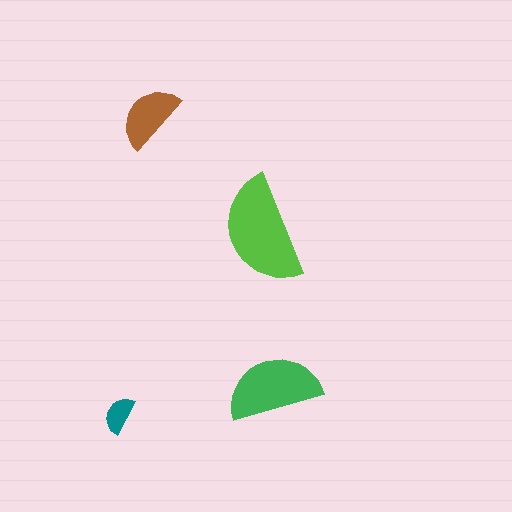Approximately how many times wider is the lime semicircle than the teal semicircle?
About 3 times wider.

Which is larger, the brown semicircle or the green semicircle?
The green one.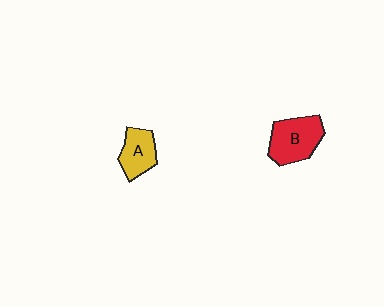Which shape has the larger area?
Shape B (red).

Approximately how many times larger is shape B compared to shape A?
Approximately 1.4 times.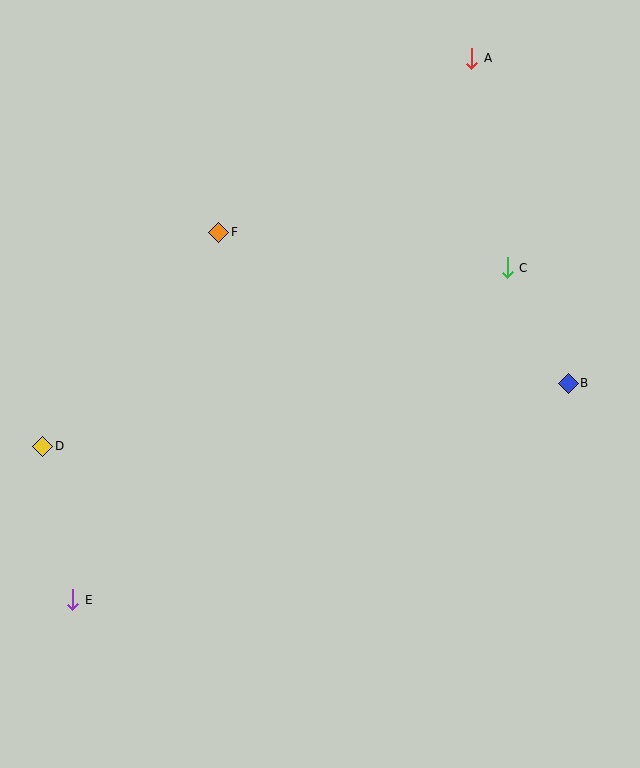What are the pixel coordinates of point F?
Point F is at (219, 232).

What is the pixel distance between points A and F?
The distance between A and F is 307 pixels.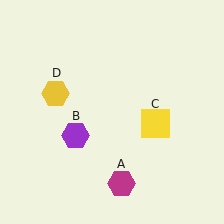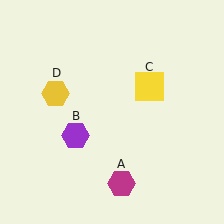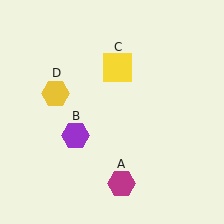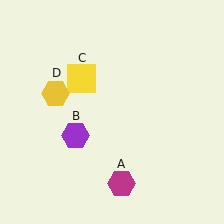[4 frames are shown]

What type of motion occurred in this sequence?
The yellow square (object C) rotated counterclockwise around the center of the scene.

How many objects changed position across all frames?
1 object changed position: yellow square (object C).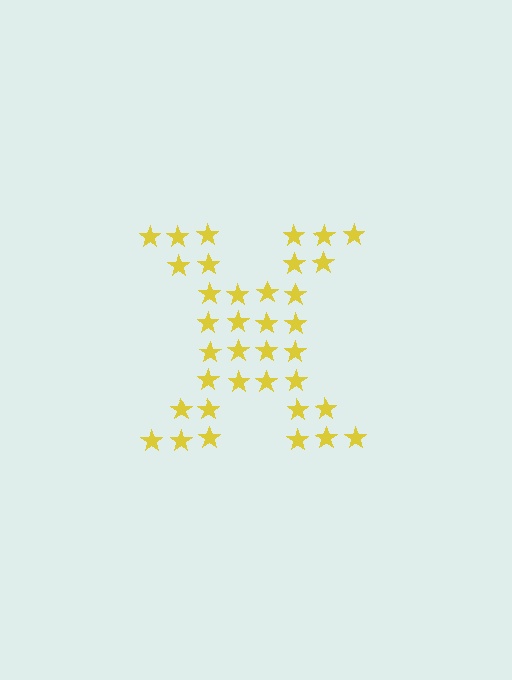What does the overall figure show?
The overall figure shows the letter X.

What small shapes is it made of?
It is made of small stars.